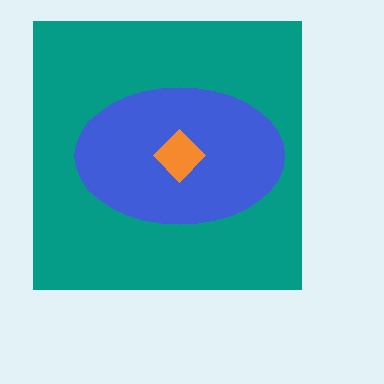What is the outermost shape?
The teal square.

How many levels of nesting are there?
3.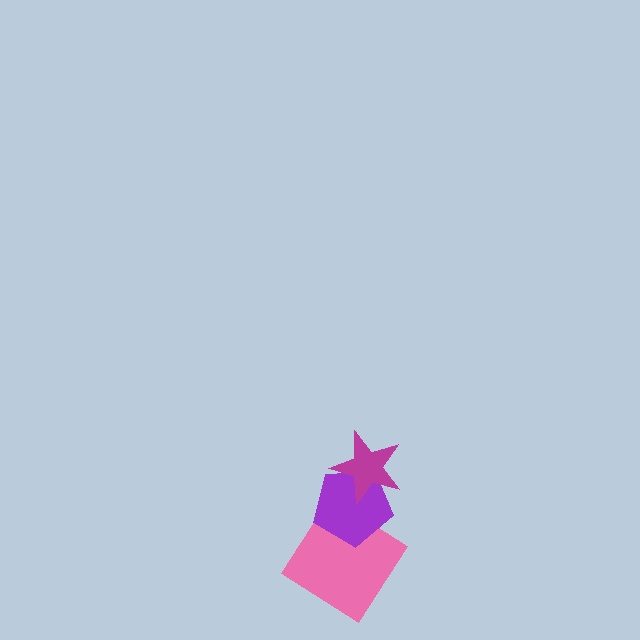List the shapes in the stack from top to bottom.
From top to bottom: the magenta star, the purple pentagon, the pink diamond.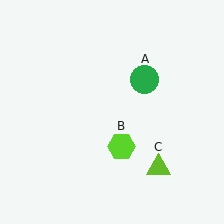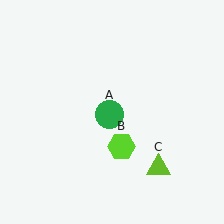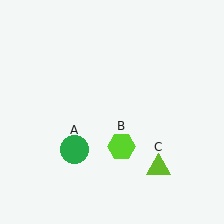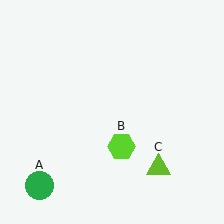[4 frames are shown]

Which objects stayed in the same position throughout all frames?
Lime hexagon (object B) and lime triangle (object C) remained stationary.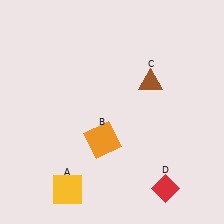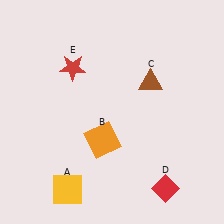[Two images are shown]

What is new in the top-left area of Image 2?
A red star (E) was added in the top-left area of Image 2.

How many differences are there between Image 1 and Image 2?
There is 1 difference between the two images.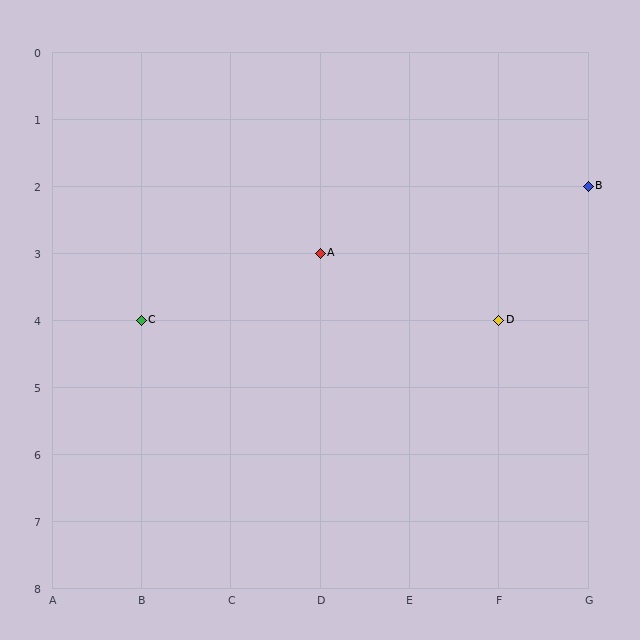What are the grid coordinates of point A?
Point A is at grid coordinates (D, 3).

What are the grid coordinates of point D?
Point D is at grid coordinates (F, 4).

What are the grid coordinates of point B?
Point B is at grid coordinates (G, 2).